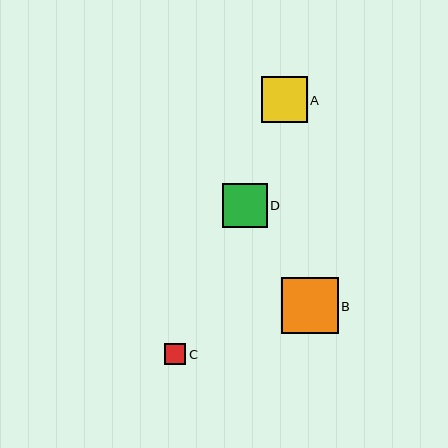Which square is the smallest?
Square C is the smallest with a size of approximately 21 pixels.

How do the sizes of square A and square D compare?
Square A and square D are approximately the same size.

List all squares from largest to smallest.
From largest to smallest: B, A, D, C.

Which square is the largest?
Square B is the largest with a size of approximately 56 pixels.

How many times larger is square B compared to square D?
Square B is approximately 1.3 times the size of square D.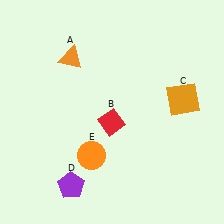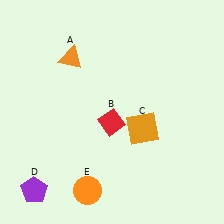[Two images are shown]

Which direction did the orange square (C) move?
The orange square (C) moved left.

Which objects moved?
The objects that moved are: the orange square (C), the purple pentagon (D), the orange circle (E).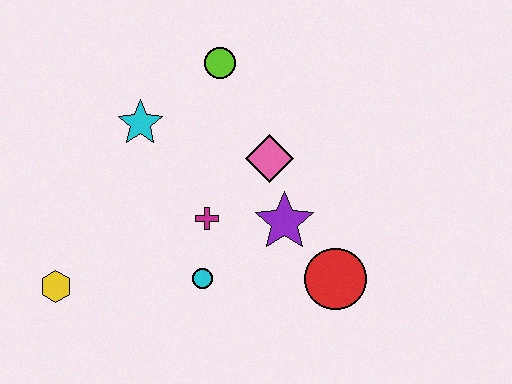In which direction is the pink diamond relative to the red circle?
The pink diamond is above the red circle.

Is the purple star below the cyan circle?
No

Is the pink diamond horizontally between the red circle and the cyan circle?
Yes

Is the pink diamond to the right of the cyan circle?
Yes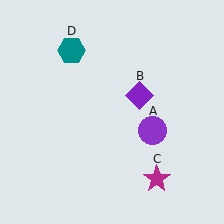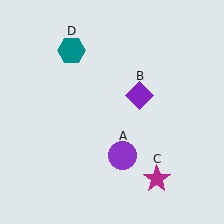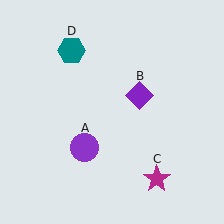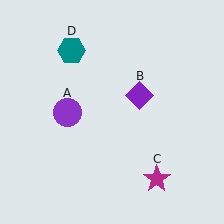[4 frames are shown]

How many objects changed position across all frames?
1 object changed position: purple circle (object A).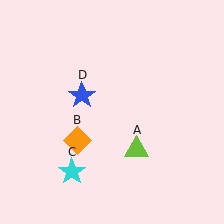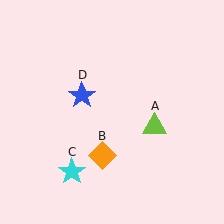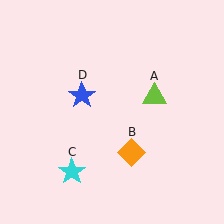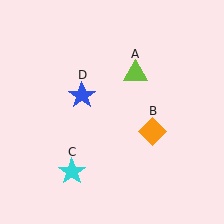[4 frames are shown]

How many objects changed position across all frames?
2 objects changed position: lime triangle (object A), orange diamond (object B).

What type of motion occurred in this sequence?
The lime triangle (object A), orange diamond (object B) rotated counterclockwise around the center of the scene.